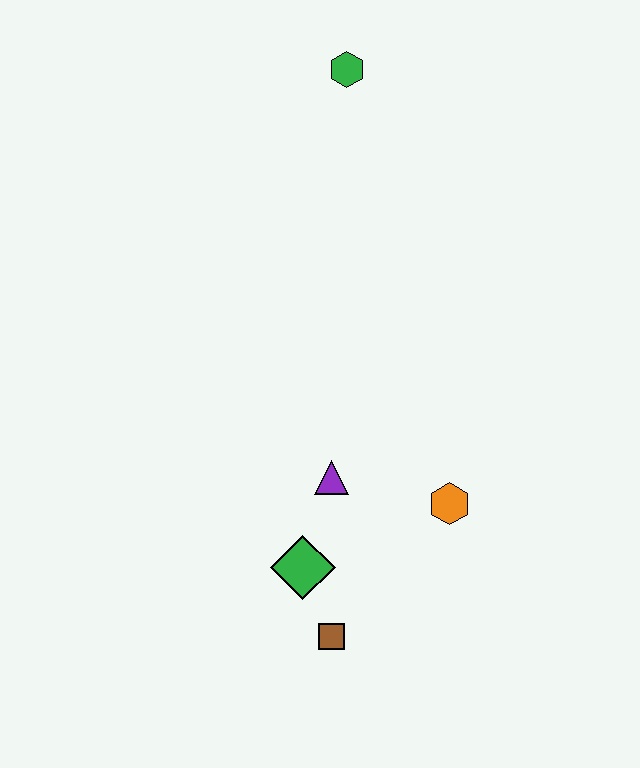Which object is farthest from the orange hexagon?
The green hexagon is farthest from the orange hexagon.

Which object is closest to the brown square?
The green diamond is closest to the brown square.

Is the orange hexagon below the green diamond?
No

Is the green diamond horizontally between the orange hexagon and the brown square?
No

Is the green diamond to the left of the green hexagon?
Yes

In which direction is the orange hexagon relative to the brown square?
The orange hexagon is above the brown square.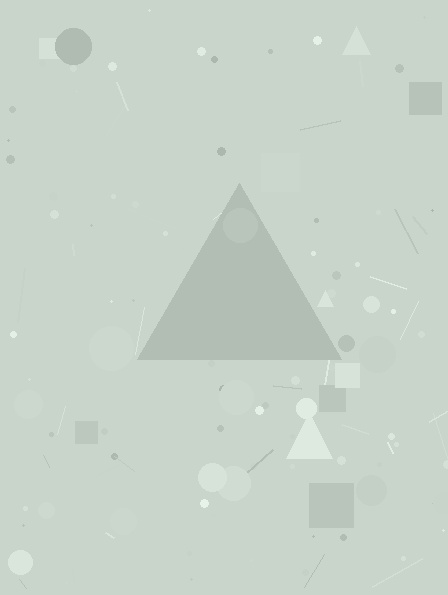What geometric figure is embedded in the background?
A triangle is embedded in the background.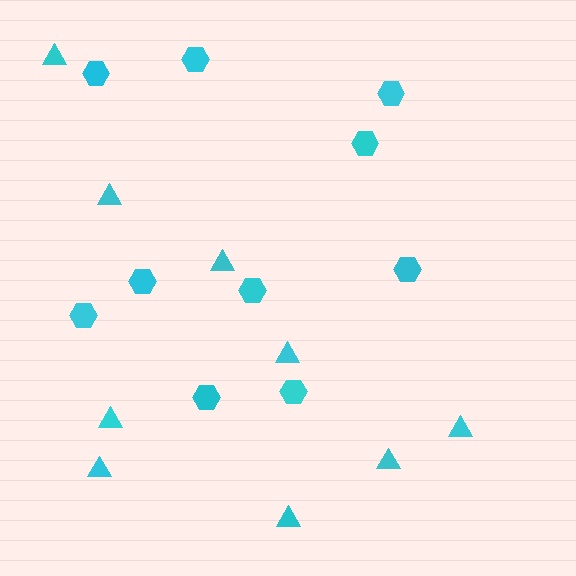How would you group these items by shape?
There are 2 groups: one group of triangles (9) and one group of hexagons (10).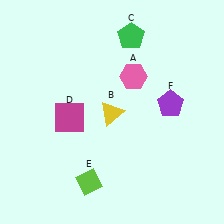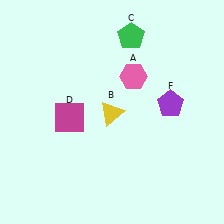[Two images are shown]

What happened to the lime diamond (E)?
The lime diamond (E) was removed in Image 2. It was in the bottom-left area of Image 1.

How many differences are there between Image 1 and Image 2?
There is 1 difference between the two images.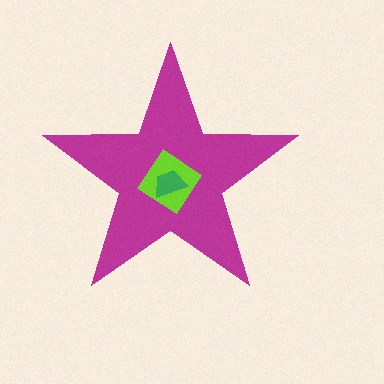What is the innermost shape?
The green trapezoid.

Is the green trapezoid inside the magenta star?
Yes.